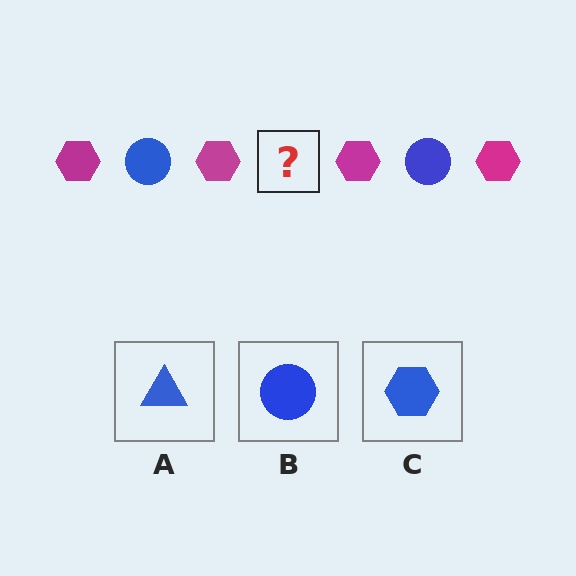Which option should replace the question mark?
Option B.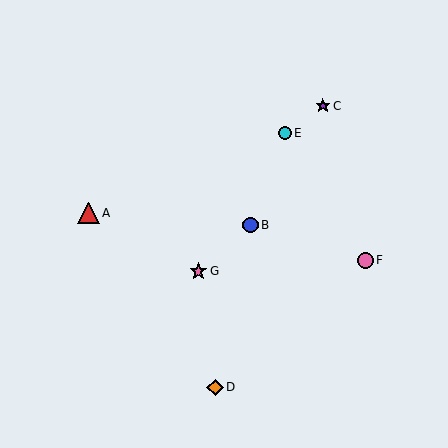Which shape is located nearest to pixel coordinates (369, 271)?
The pink circle (labeled F) at (365, 260) is nearest to that location.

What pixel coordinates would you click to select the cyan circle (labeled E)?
Click at (285, 133) to select the cyan circle E.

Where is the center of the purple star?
The center of the purple star is at (323, 106).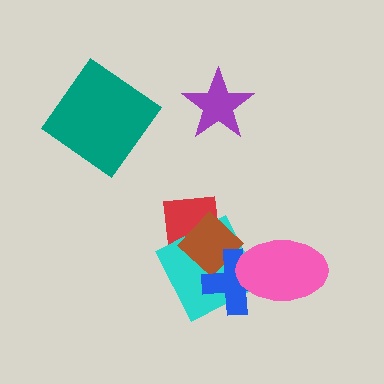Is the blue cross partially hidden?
Yes, it is partially covered by another shape.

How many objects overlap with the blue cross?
3 objects overlap with the blue cross.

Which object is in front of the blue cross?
The pink ellipse is in front of the blue cross.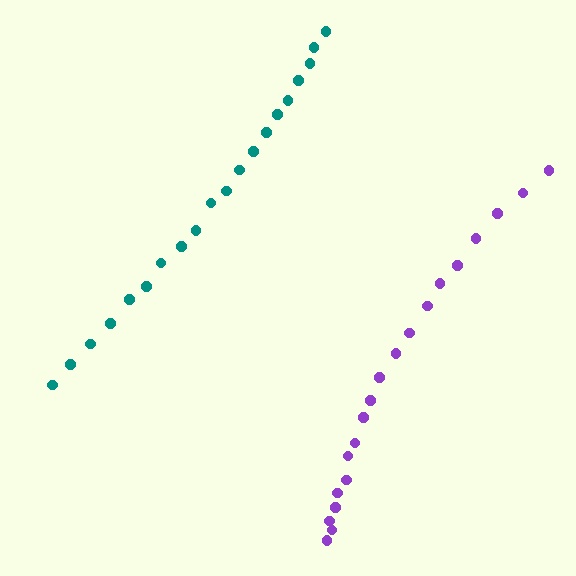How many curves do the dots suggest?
There are 2 distinct paths.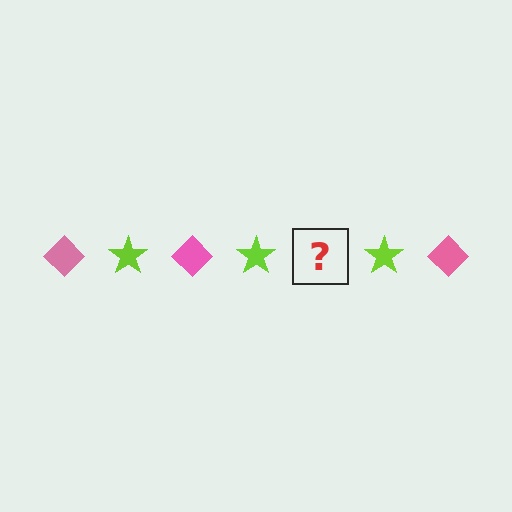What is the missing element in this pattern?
The missing element is a pink diamond.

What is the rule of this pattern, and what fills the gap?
The rule is that the pattern alternates between pink diamond and lime star. The gap should be filled with a pink diamond.